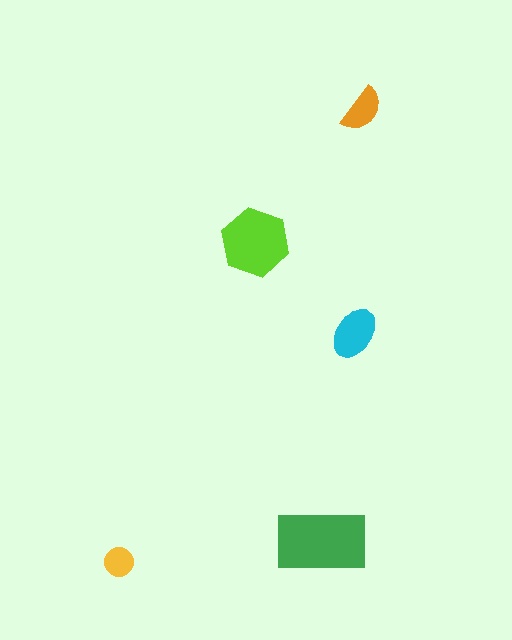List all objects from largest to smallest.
The green rectangle, the lime hexagon, the cyan ellipse, the orange semicircle, the yellow circle.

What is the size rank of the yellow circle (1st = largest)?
5th.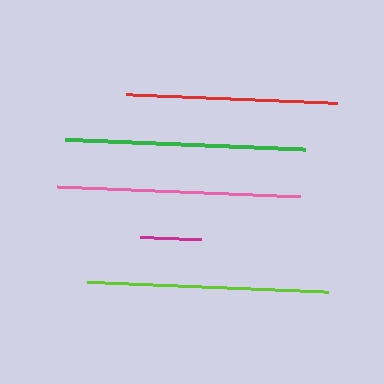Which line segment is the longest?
The pink line is the longest at approximately 244 pixels.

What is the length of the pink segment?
The pink segment is approximately 244 pixels long.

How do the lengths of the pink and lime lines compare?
The pink and lime lines are approximately the same length.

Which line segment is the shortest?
The magenta line is the shortest at approximately 61 pixels.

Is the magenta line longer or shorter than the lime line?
The lime line is longer than the magenta line.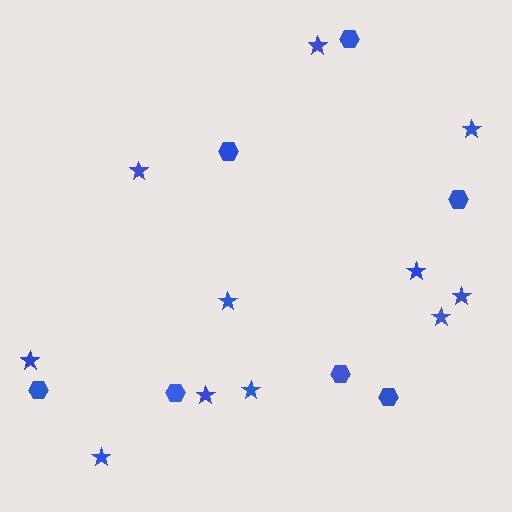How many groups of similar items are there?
There are 2 groups: one group of hexagons (7) and one group of stars (11).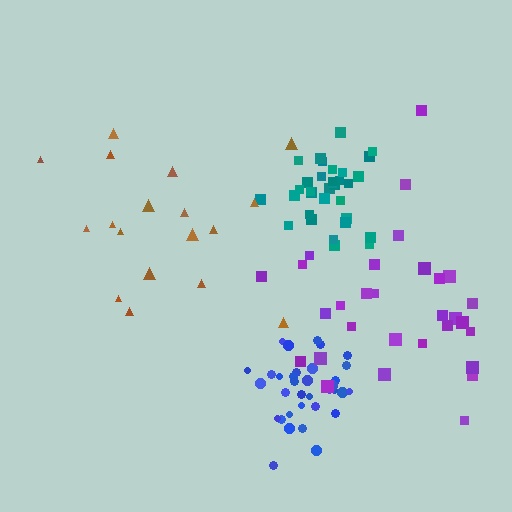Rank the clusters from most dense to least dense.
teal, blue, purple, brown.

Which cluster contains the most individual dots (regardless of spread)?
Blue (34).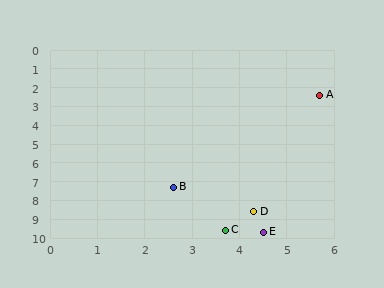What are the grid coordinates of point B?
Point B is at approximately (2.6, 7.3).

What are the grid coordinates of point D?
Point D is at approximately (4.3, 8.6).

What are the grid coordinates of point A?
Point A is at approximately (5.7, 2.4).